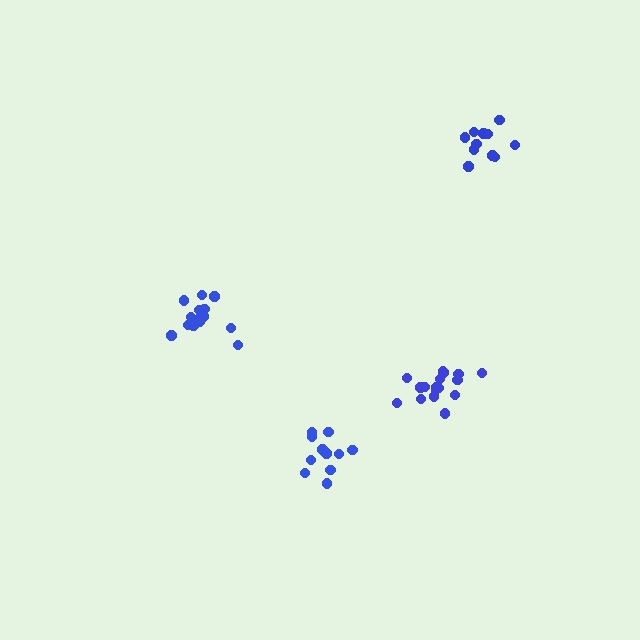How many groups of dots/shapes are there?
There are 4 groups.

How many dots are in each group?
Group 1: 11 dots, Group 2: 17 dots, Group 3: 14 dots, Group 4: 11 dots (53 total).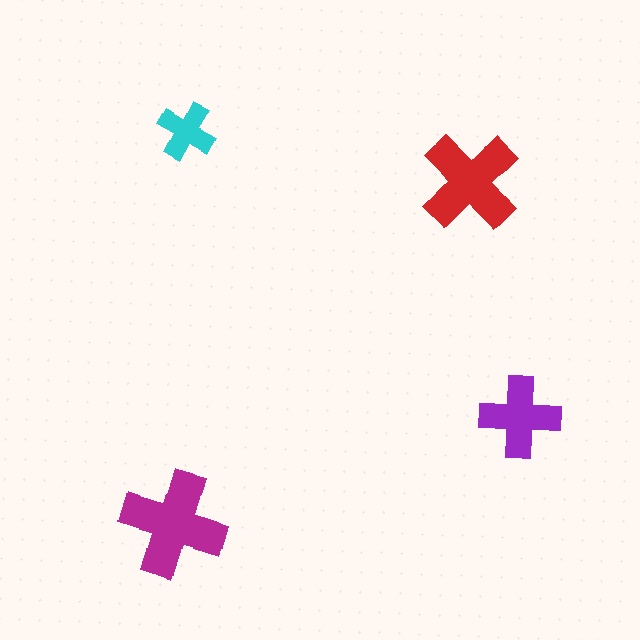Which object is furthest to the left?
The cyan cross is leftmost.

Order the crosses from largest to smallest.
the magenta one, the red one, the purple one, the cyan one.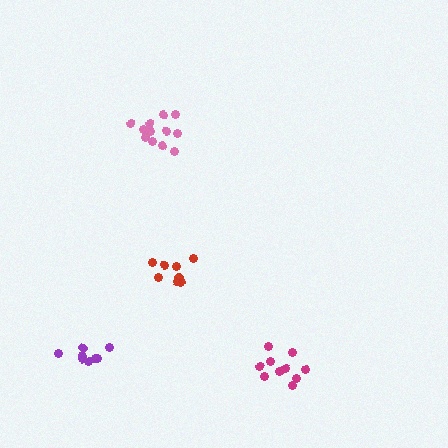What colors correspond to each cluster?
The clusters are colored: purple, red, pink, magenta.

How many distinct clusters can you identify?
There are 4 distinct clusters.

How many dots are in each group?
Group 1: 8 dots, Group 2: 8 dots, Group 3: 13 dots, Group 4: 10 dots (39 total).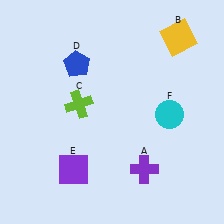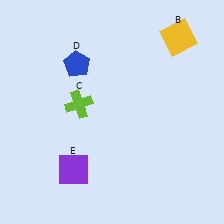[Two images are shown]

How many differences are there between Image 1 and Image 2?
There are 2 differences between the two images.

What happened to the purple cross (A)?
The purple cross (A) was removed in Image 2. It was in the bottom-right area of Image 1.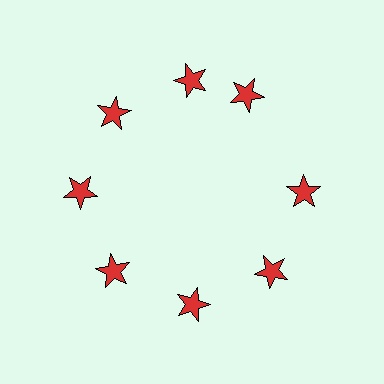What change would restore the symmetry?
The symmetry would be restored by rotating it back into even spacing with its neighbors so that all 8 stars sit at equal angles and equal distance from the center.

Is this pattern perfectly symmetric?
No. The 8 red stars are arranged in a ring, but one element near the 2 o'clock position is rotated out of alignment along the ring, breaking the 8-fold rotational symmetry.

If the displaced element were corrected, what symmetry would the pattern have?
It would have 8-fold rotational symmetry — the pattern would map onto itself every 45 degrees.